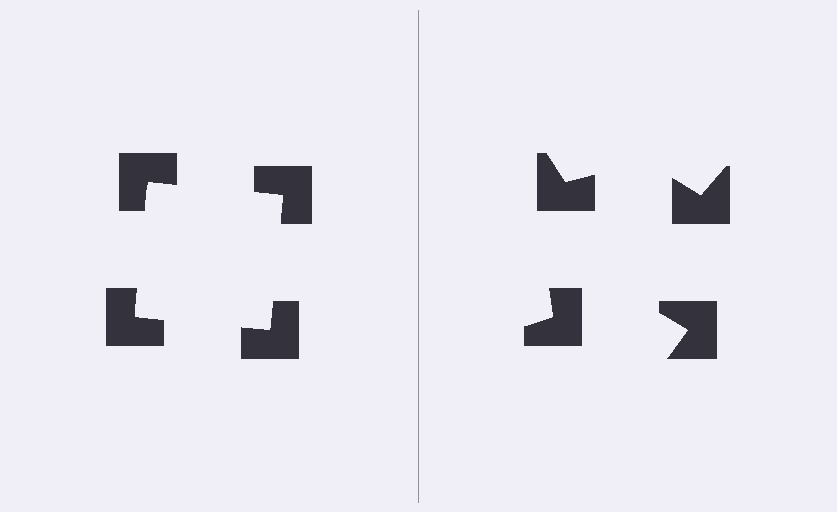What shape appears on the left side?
An illusory square.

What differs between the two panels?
The notched squares are positioned identically on both sides; only the wedge orientations differ. On the left they align to a square; on the right they are misaligned.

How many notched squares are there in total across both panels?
8 — 4 on each side.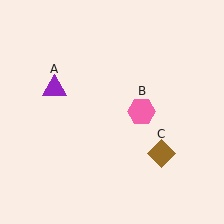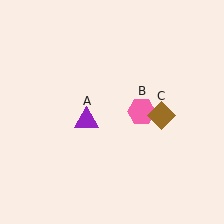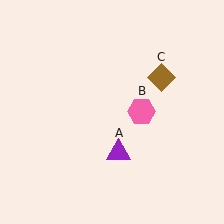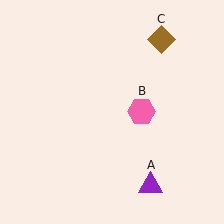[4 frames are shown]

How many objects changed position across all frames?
2 objects changed position: purple triangle (object A), brown diamond (object C).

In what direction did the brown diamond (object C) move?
The brown diamond (object C) moved up.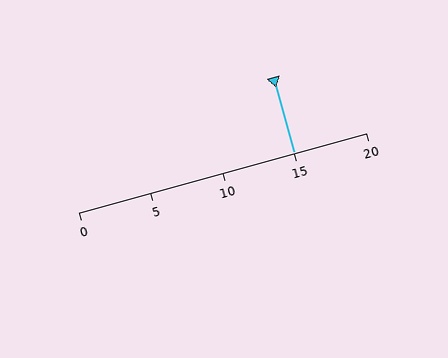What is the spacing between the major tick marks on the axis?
The major ticks are spaced 5 apart.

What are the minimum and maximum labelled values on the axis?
The axis runs from 0 to 20.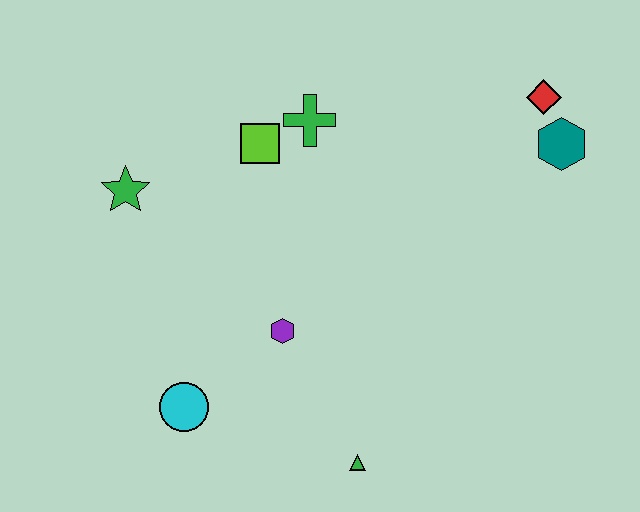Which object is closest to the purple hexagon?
The cyan circle is closest to the purple hexagon.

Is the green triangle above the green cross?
No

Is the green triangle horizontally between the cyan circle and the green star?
No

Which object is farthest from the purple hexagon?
The red diamond is farthest from the purple hexagon.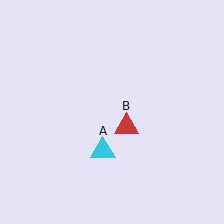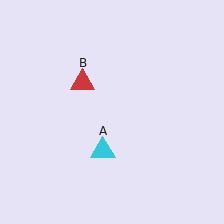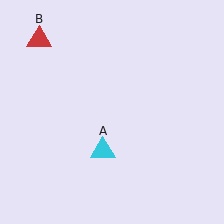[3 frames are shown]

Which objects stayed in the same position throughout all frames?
Cyan triangle (object A) remained stationary.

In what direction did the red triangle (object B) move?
The red triangle (object B) moved up and to the left.